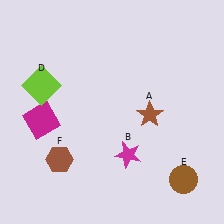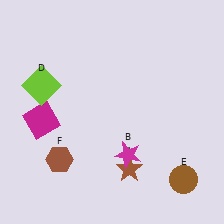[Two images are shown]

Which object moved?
The brown star (A) moved down.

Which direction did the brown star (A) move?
The brown star (A) moved down.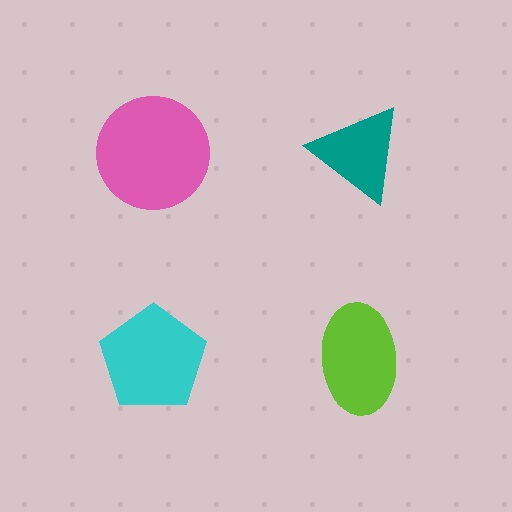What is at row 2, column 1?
A cyan pentagon.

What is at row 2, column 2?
A lime ellipse.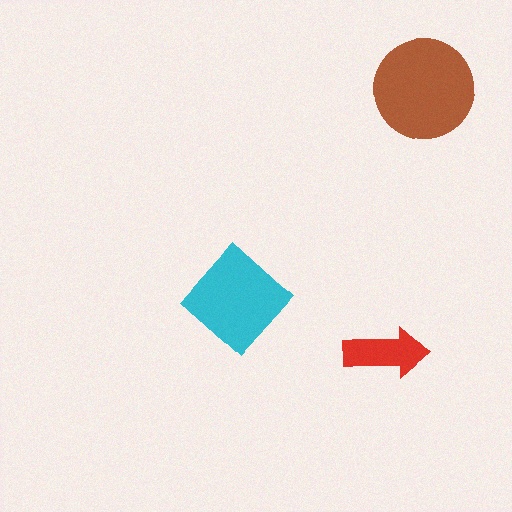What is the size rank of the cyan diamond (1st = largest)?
2nd.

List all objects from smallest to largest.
The red arrow, the cyan diamond, the brown circle.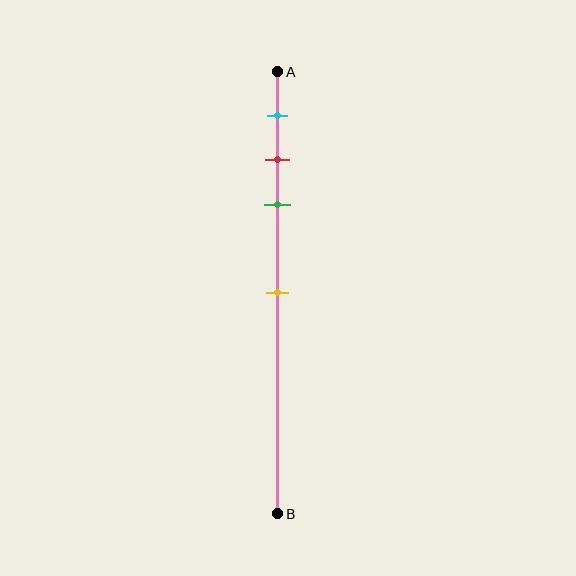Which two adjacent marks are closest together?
The red and green marks are the closest adjacent pair.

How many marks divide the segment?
There are 4 marks dividing the segment.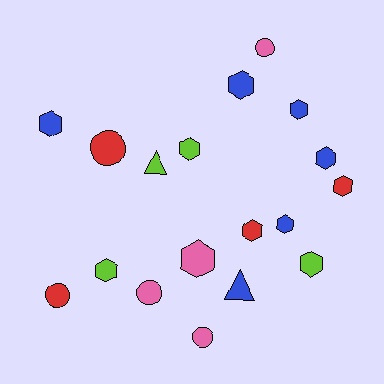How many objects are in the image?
There are 18 objects.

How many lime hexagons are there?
There are 3 lime hexagons.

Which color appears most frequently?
Blue, with 6 objects.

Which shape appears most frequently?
Hexagon, with 11 objects.